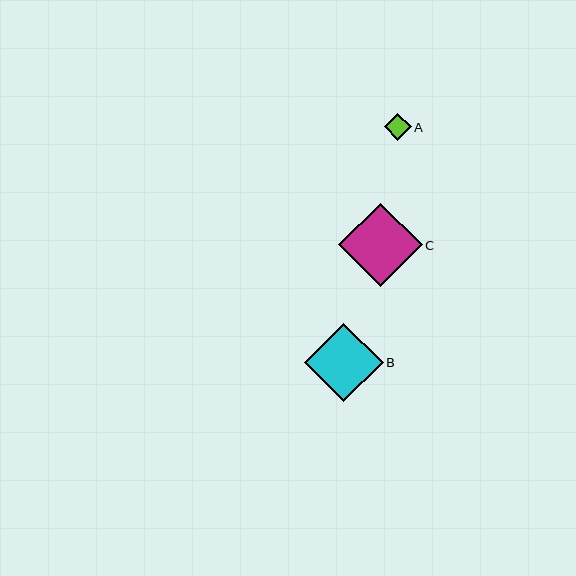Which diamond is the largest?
Diamond C is the largest with a size of approximately 83 pixels.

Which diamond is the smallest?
Diamond A is the smallest with a size of approximately 27 pixels.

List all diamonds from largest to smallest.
From largest to smallest: C, B, A.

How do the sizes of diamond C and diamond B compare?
Diamond C and diamond B are approximately the same size.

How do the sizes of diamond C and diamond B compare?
Diamond C and diamond B are approximately the same size.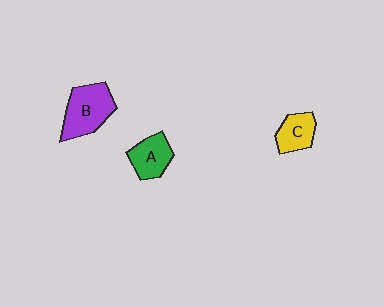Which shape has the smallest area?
Shape C (yellow).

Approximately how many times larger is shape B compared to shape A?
Approximately 1.5 times.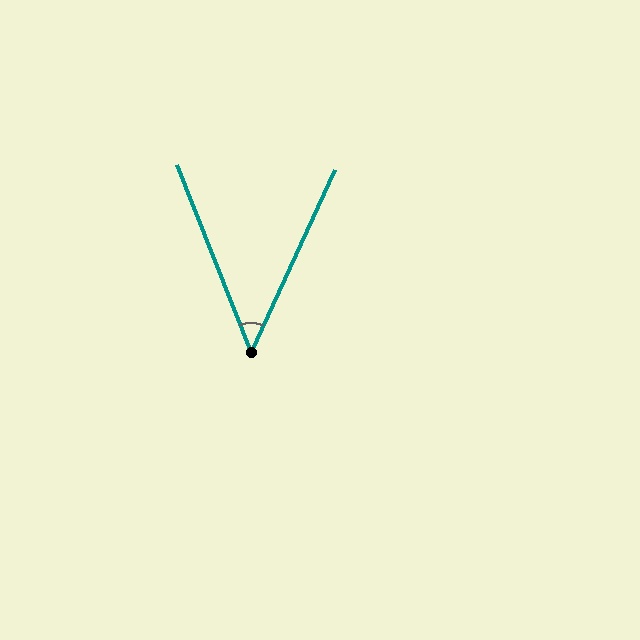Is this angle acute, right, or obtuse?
It is acute.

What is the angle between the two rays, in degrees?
Approximately 46 degrees.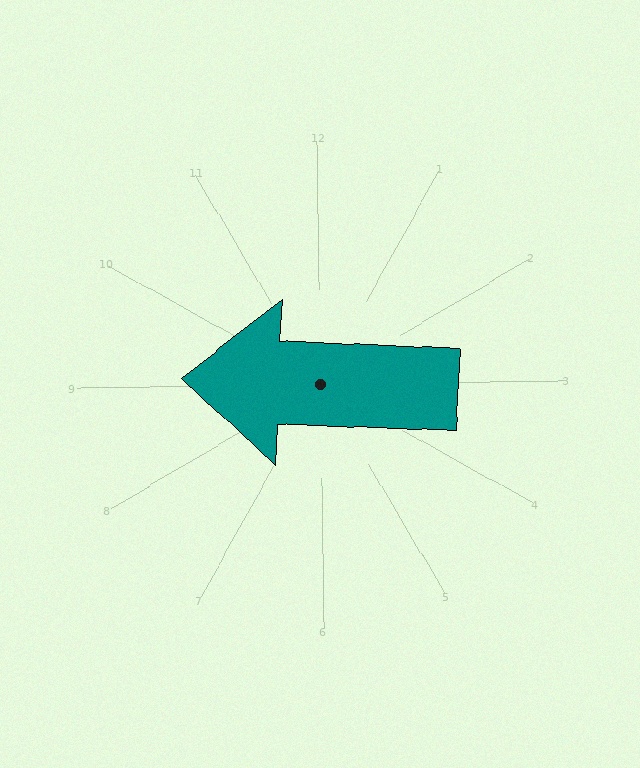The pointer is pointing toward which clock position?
Roughly 9 o'clock.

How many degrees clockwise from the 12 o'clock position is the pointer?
Approximately 273 degrees.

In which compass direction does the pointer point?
West.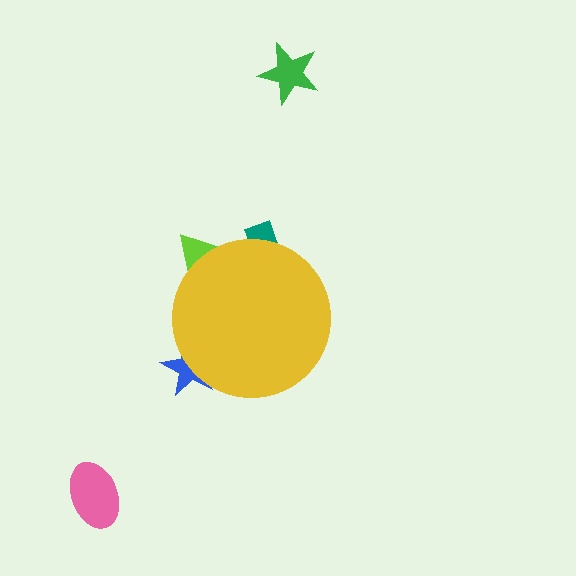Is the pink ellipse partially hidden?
No, the pink ellipse is fully visible.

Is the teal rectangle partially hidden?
Yes, the teal rectangle is partially hidden behind the yellow circle.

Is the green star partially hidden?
No, the green star is fully visible.